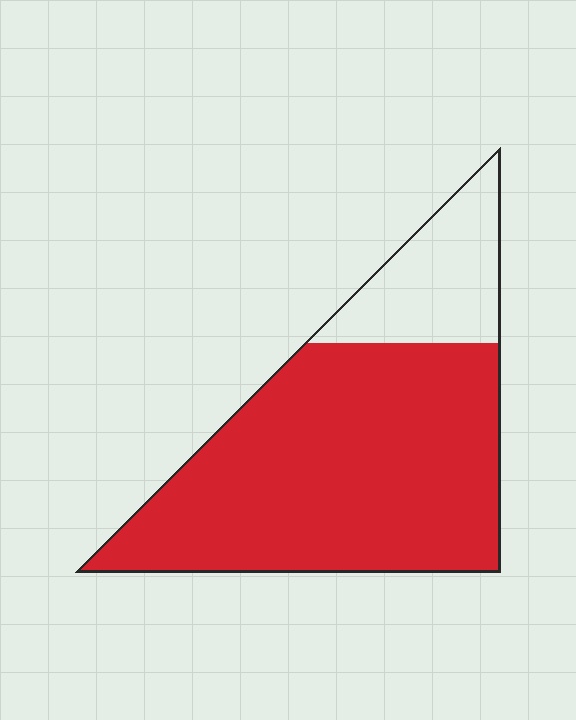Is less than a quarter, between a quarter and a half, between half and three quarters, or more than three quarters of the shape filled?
More than three quarters.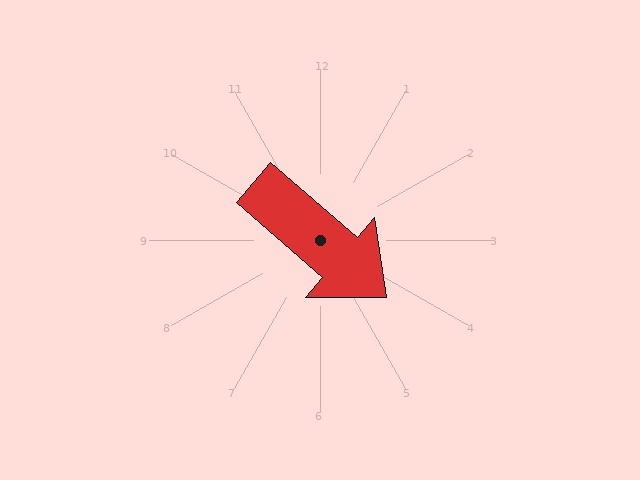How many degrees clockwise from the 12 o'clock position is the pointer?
Approximately 131 degrees.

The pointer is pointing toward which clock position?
Roughly 4 o'clock.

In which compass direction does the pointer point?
Southeast.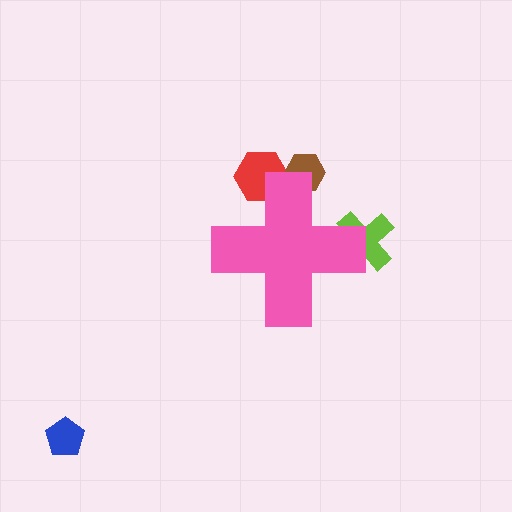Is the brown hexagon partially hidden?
Yes, the brown hexagon is partially hidden behind the pink cross.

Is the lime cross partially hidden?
Yes, the lime cross is partially hidden behind the pink cross.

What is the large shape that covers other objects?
A pink cross.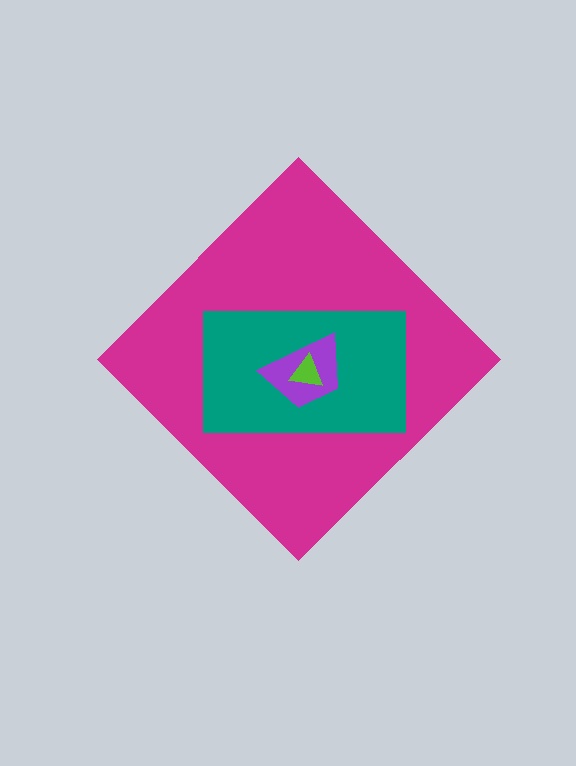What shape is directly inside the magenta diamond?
The teal rectangle.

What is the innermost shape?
The lime triangle.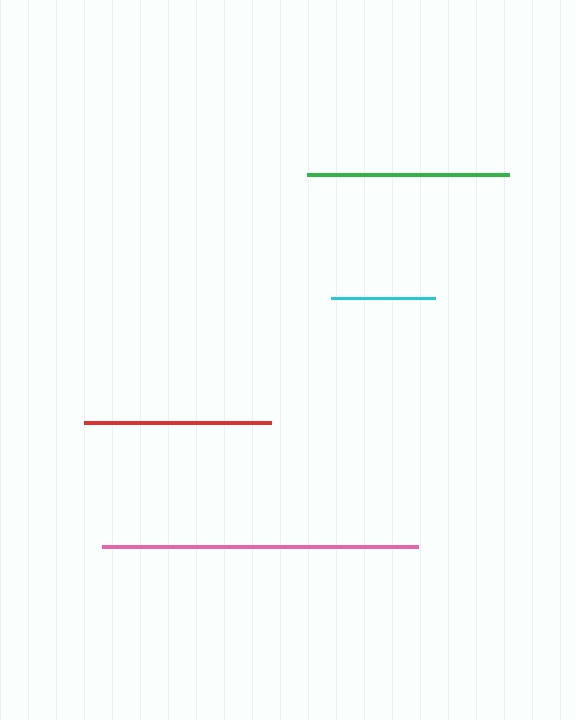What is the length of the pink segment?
The pink segment is approximately 316 pixels long.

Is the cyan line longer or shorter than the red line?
The red line is longer than the cyan line.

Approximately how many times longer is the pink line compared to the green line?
The pink line is approximately 1.6 times the length of the green line.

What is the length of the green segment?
The green segment is approximately 201 pixels long.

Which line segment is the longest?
The pink line is the longest at approximately 316 pixels.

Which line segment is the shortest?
The cyan line is the shortest at approximately 105 pixels.